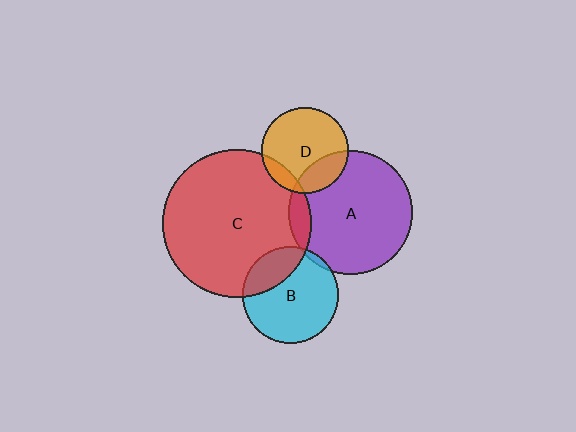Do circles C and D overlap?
Yes.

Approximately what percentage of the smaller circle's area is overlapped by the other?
Approximately 15%.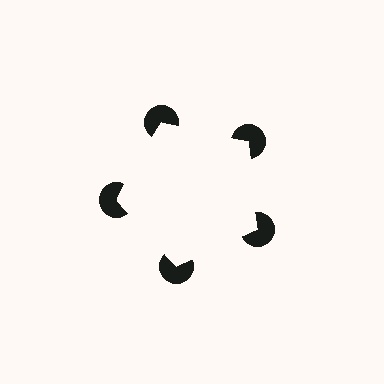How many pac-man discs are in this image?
There are 5 — one at each vertex of the illusory pentagon.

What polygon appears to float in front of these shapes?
An illusory pentagon — its edges are inferred from the aligned wedge cuts in the pac-man discs, not physically drawn.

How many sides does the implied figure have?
5 sides.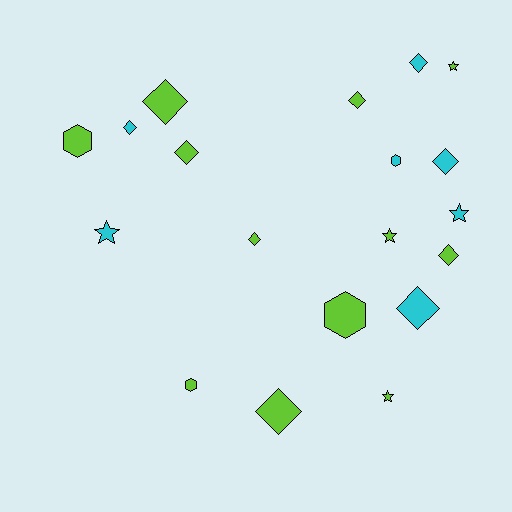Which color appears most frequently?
Lime, with 12 objects.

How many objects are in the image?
There are 19 objects.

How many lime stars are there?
There are 3 lime stars.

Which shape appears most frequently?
Diamond, with 10 objects.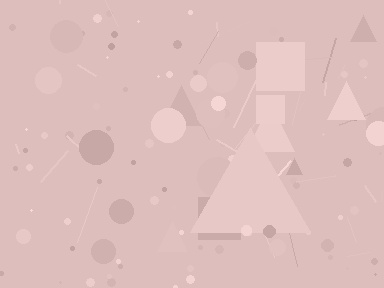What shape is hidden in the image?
A triangle is hidden in the image.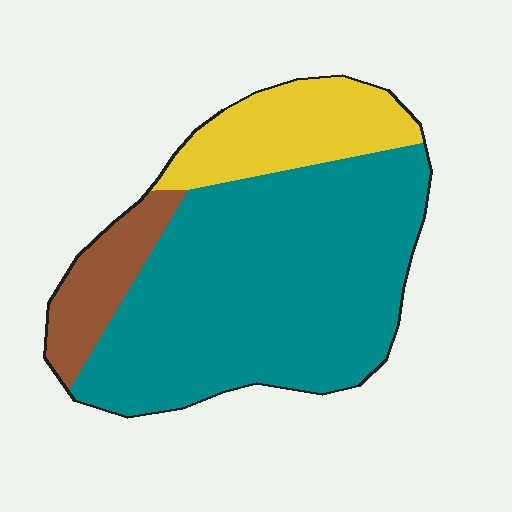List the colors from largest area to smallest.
From largest to smallest: teal, yellow, brown.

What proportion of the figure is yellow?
Yellow covers 19% of the figure.